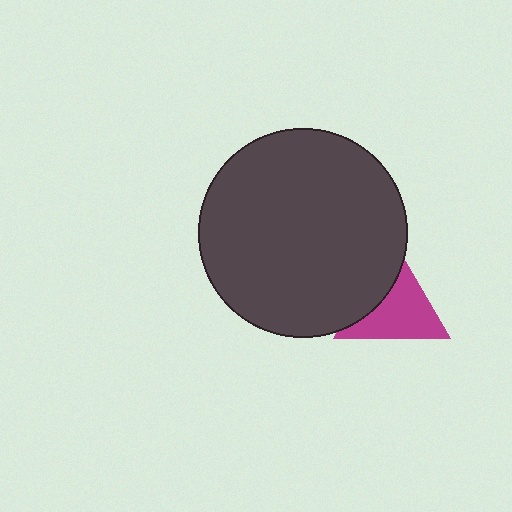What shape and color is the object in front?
The object in front is a dark gray circle.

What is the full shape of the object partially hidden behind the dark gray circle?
The partially hidden object is a magenta triangle.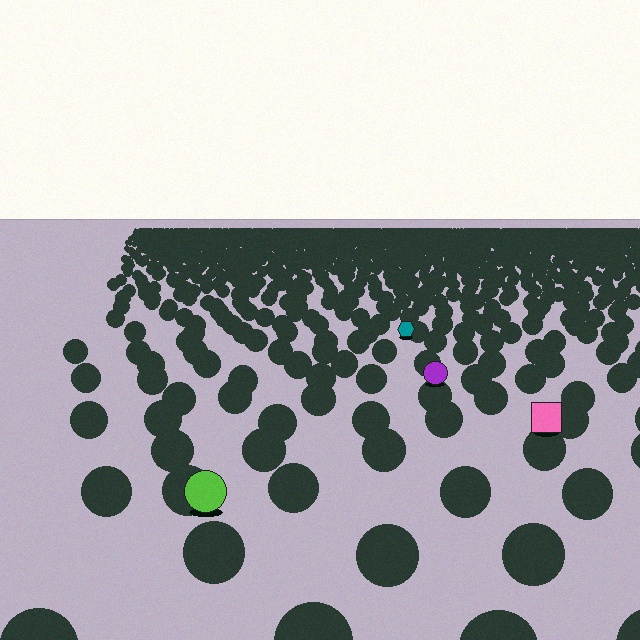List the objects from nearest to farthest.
From nearest to farthest: the lime circle, the pink square, the purple circle, the teal hexagon.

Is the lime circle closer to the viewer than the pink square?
Yes. The lime circle is closer — you can tell from the texture gradient: the ground texture is coarser near it.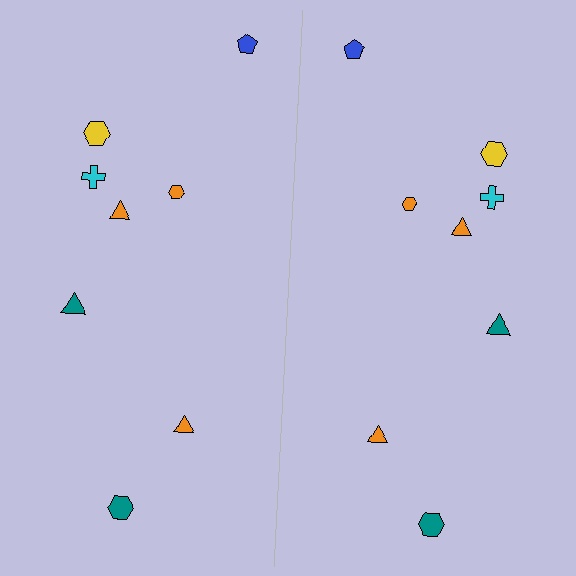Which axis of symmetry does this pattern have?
The pattern has a vertical axis of symmetry running through the center of the image.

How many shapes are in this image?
There are 16 shapes in this image.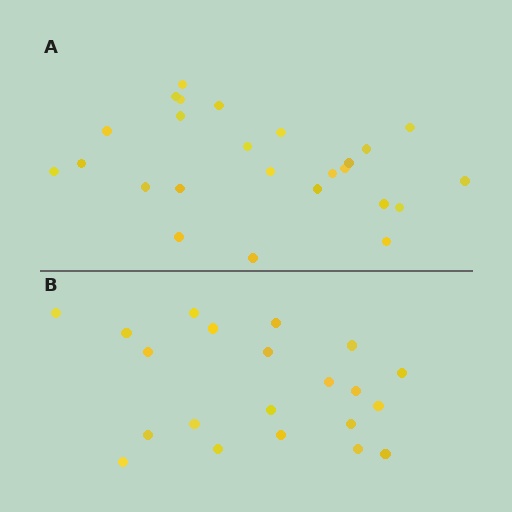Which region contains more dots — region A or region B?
Region A (the top region) has more dots.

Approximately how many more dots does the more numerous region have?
Region A has about 4 more dots than region B.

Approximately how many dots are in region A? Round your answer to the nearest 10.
About 20 dots. (The exact count is 25, which rounds to 20.)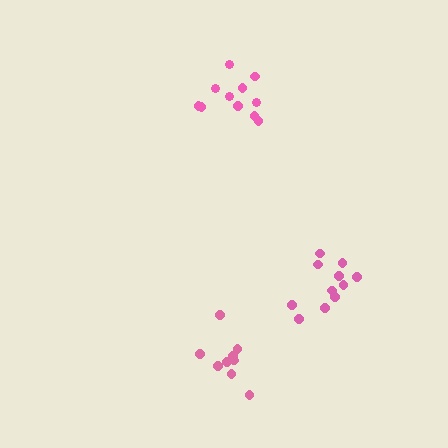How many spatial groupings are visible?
There are 3 spatial groupings.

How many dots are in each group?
Group 1: 10 dots, Group 2: 11 dots, Group 3: 11 dots (32 total).